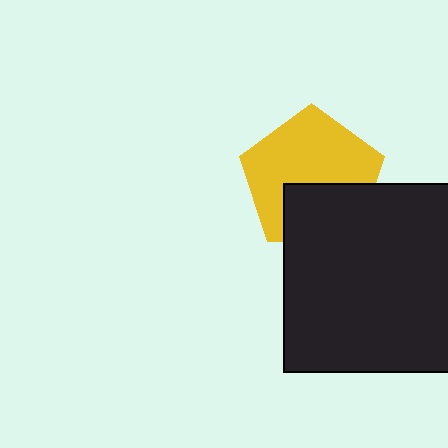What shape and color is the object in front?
The object in front is a black rectangle.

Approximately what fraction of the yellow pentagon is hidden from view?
Roughly 35% of the yellow pentagon is hidden behind the black rectangle.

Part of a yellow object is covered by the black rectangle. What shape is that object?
It is a pentagon.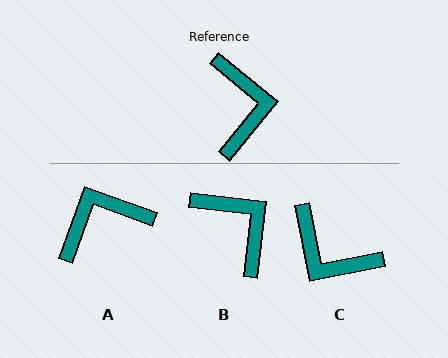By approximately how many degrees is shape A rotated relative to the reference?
Approximately 109 degrees counter-clockwise.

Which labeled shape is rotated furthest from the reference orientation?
C, about 130 degrees away.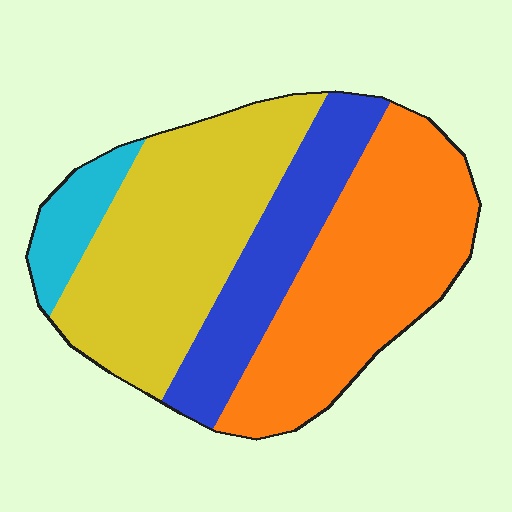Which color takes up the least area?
Cyan, at roughly 10%.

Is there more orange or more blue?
Orange.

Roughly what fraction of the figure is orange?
Orange covers 37% of the figure.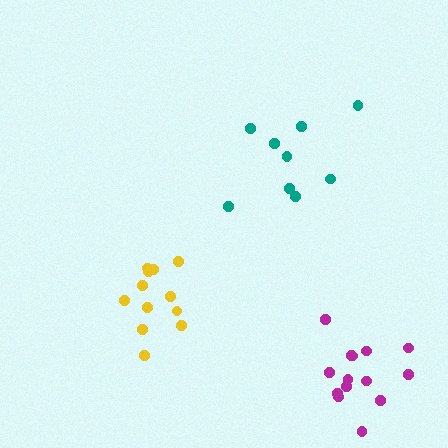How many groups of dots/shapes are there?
There are 3 groups.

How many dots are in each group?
Group 1: 9 dots, Group 2: 14 dots, Group 3: 12 dots (35 total).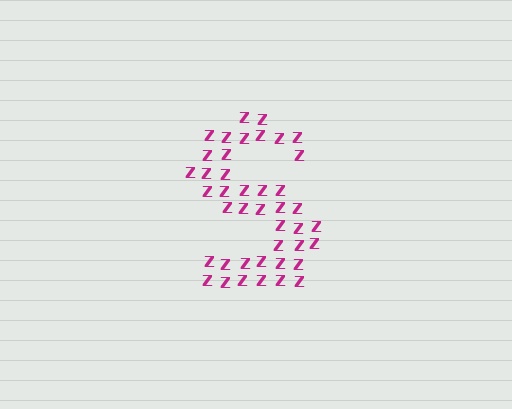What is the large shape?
The large shape is the letter S.